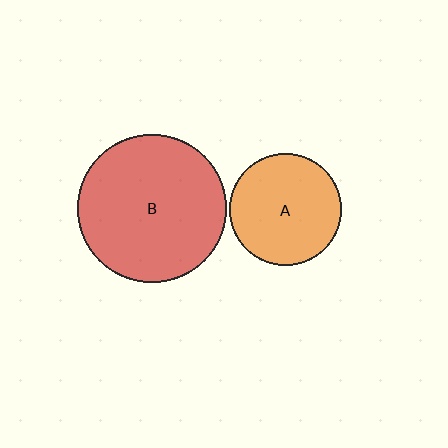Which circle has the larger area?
Circle B (red).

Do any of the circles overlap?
No, none of the circles overlap.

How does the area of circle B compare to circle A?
Approximately 1.8 times.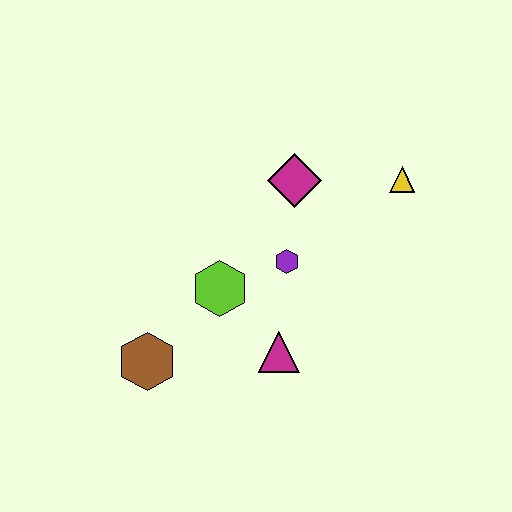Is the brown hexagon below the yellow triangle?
Yes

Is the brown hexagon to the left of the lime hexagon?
Yes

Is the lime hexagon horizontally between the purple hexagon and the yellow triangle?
No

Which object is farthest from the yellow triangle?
The brown hexagon is farthest from the yellow triangle.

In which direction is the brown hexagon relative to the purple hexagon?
The brown hexagon is to the left of the purple hexagon.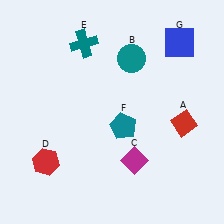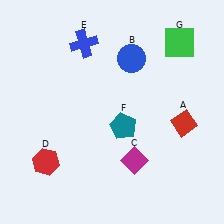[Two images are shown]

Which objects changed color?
B changed from teal to blue. E changed from teal to blue. G changed from blue to green.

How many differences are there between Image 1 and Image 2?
There are 3 differences between the two images.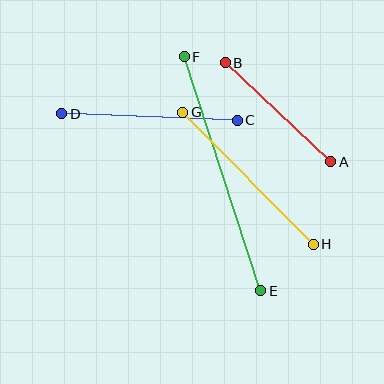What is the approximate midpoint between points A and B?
The midpoint is at approximately (278, 112) pixels.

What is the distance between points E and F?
The distance is approximately 246 pixels.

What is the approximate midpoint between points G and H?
The midpoint is at approximately (248, 178) pixels.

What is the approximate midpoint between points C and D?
The midpoint is at approximately (150, 117) pixels.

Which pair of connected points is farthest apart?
Points E and F are farthest apart.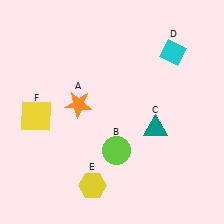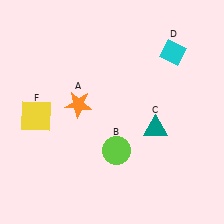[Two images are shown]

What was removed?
The yellow hexagon (E) was removed in Image 2.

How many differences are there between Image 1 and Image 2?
There is 1 difference between the two images.